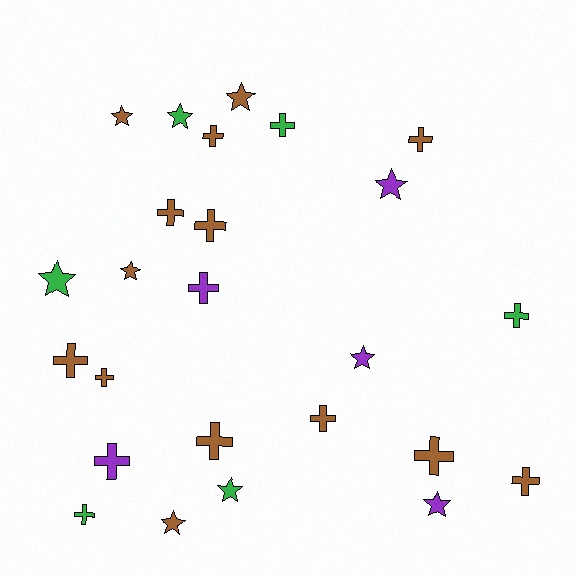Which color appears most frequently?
Brown, with 14 objects.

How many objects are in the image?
There are 25 objects.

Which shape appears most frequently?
Cross, with 15 objects.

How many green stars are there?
There are 3 green stars.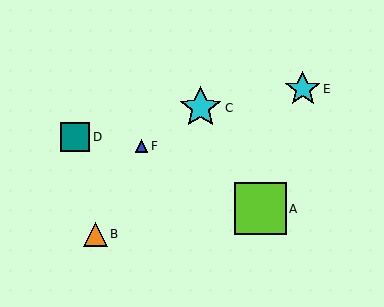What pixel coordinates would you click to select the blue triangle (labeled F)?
Click at (142, 146) to select the blue triangle F.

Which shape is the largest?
The lime square (labeled A) is the largest.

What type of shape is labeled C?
Shape C is a cyan star.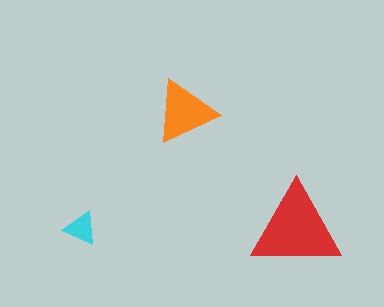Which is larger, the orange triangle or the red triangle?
The red one.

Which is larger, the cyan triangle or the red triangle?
The red one.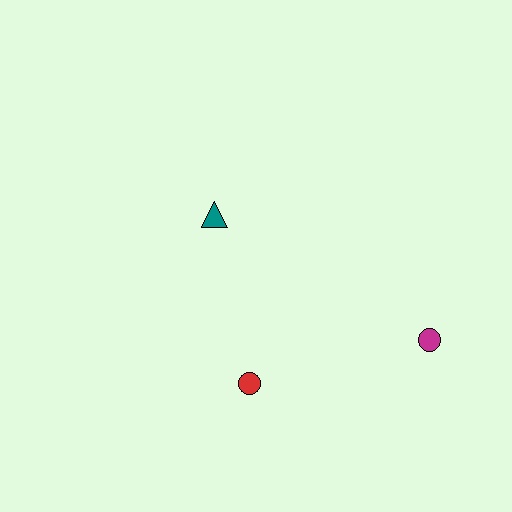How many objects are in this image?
There are 3 objects.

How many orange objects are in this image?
There are no orange objects.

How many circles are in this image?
There are 2 circles.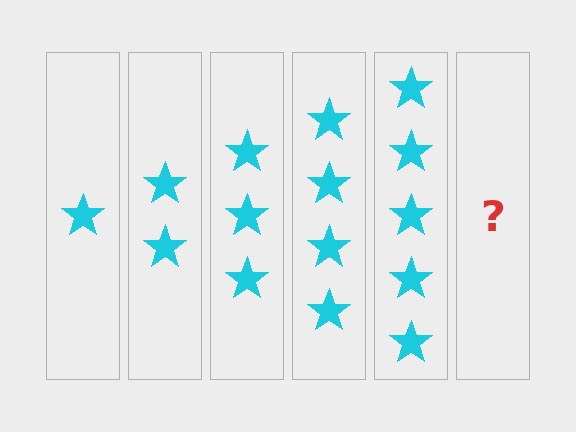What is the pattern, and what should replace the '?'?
The pattern is that each step adds one more star. The '?' should be 6 stars.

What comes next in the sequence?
The next element should be 6 stars.